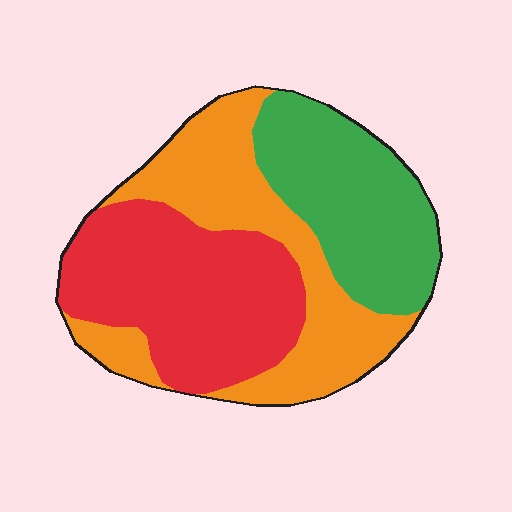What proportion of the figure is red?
Red takes up about three eighths (3/8) of the figure.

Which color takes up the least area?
Green, at roughly 30%.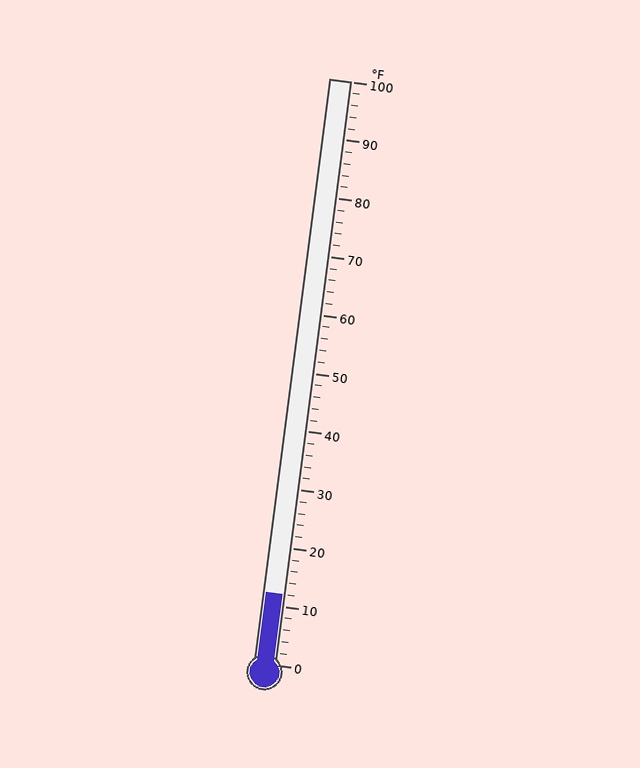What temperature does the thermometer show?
The thermometer shows approximately 12°F.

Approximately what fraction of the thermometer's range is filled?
The thermometer is filled to approximately 10% of its range.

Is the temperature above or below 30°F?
The temperature is below 30°F.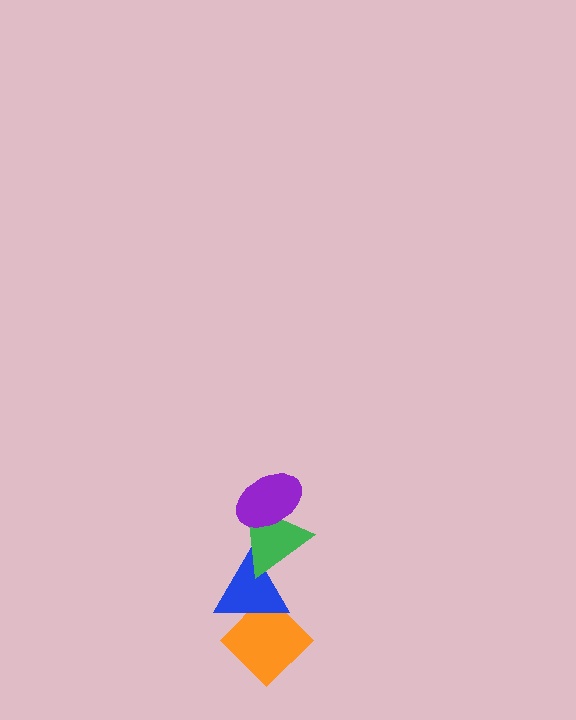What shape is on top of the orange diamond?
The blue triangle is on top of the orange diamond.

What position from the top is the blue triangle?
The blue triangle is 3rd from the top.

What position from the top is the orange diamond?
The orange diamond is 4th from the top.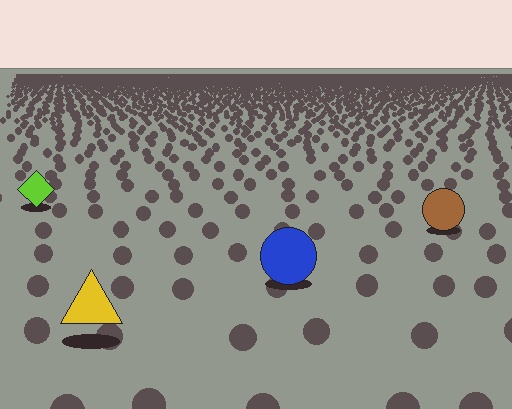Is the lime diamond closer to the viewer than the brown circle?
No. The brown circle is closer — you can tell from the texture gradient: the ground texture is coarser near it.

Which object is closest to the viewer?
The yellow triangle is closest. The texture marks near it are larger and more spread out.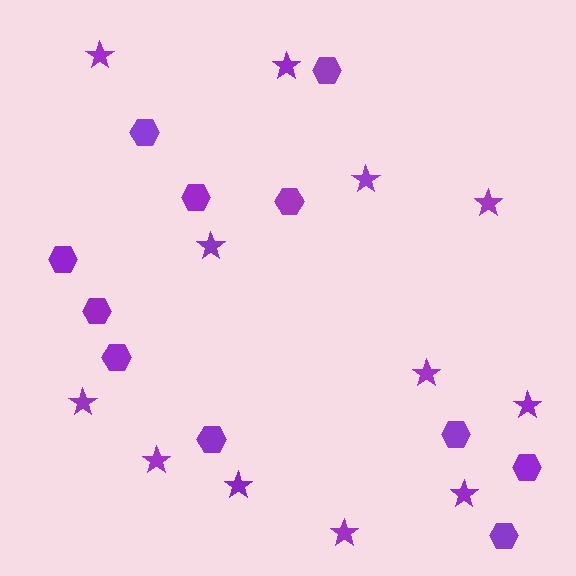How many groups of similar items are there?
There are 2 groups: one group of stars (12) and one group of hexagons (11).